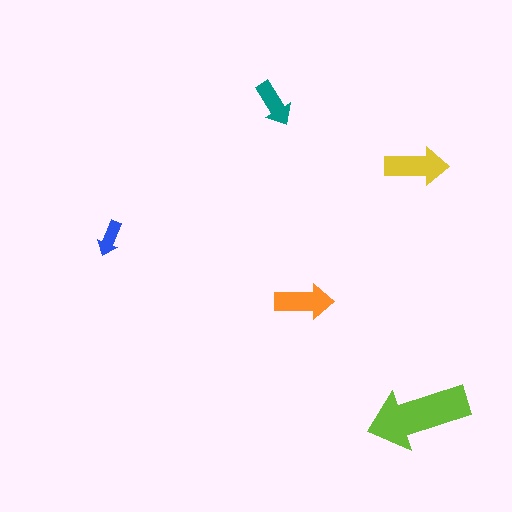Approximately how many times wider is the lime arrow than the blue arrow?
About 3 times wider.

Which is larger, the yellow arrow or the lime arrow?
The lime one.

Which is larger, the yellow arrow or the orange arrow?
The yellow one.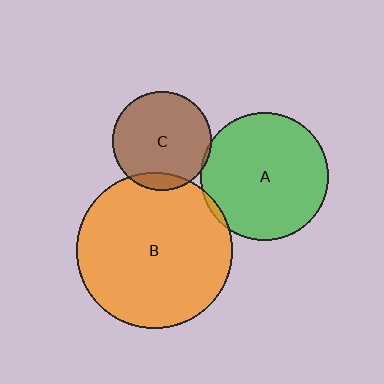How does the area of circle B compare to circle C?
Approximately 2.5 times.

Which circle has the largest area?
Circle B (orange).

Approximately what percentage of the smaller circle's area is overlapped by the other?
Approximately 5%.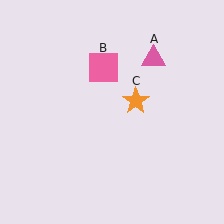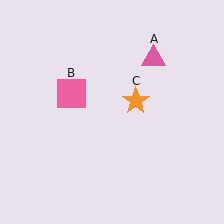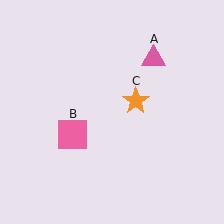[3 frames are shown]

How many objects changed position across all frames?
1 object changed position: pink square (object B).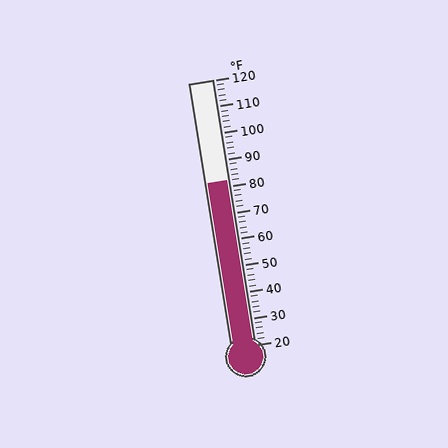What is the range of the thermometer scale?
The thermometer scale ranges from 20°F to 120°F.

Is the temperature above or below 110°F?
The temperature is below 110°F.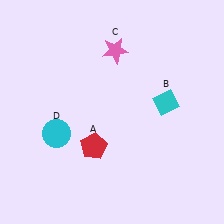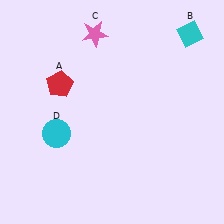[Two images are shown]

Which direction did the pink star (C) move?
The pink star (C) moved left.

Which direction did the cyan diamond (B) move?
The cyan diamond (B) moved up.